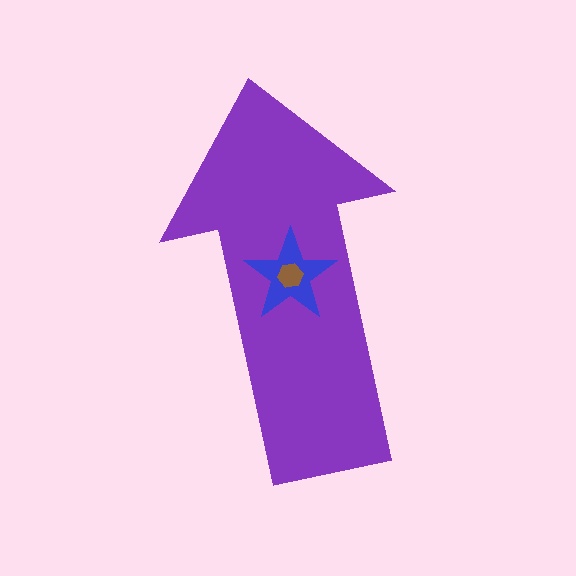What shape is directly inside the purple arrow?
The blue star.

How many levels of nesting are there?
3.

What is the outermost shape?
The purple arrow.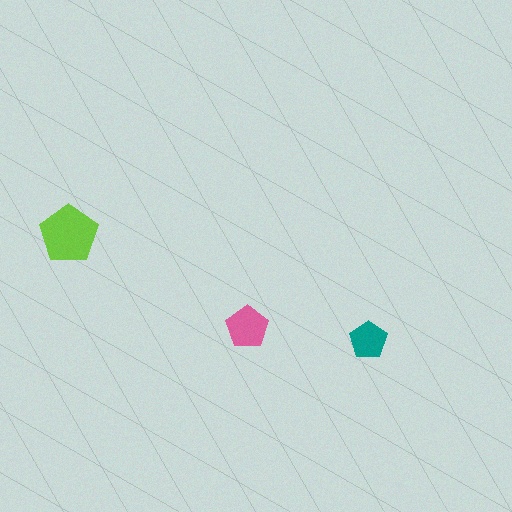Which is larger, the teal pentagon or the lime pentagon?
The lime one.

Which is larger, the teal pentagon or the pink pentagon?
The pink one.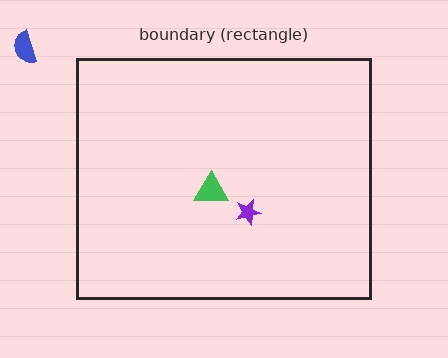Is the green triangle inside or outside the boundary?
Inside.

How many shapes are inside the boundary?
2 inside, 1 outside.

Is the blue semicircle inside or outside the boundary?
Outside.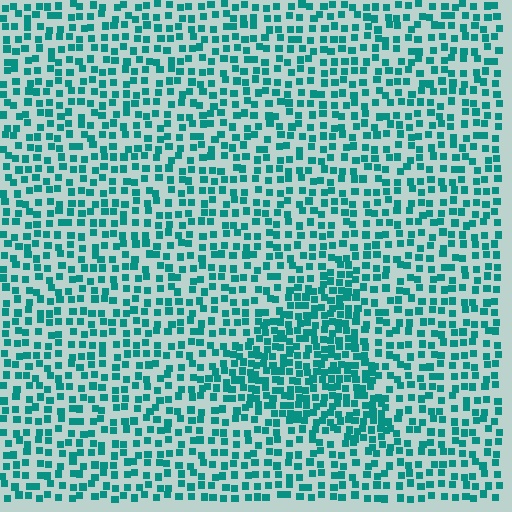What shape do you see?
I see a triangle.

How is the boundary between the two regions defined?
The boundary is defined by a change in element density (approximately 1.8x ratio). All elements are the same color, size, and shape.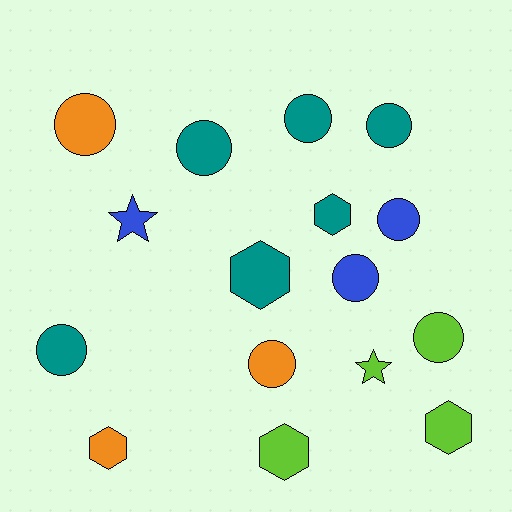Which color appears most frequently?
Teal, with 6 objects.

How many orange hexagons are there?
There is 1 orange hexagon.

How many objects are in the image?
There are 16 objects.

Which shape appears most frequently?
Circle, with 9 objects.